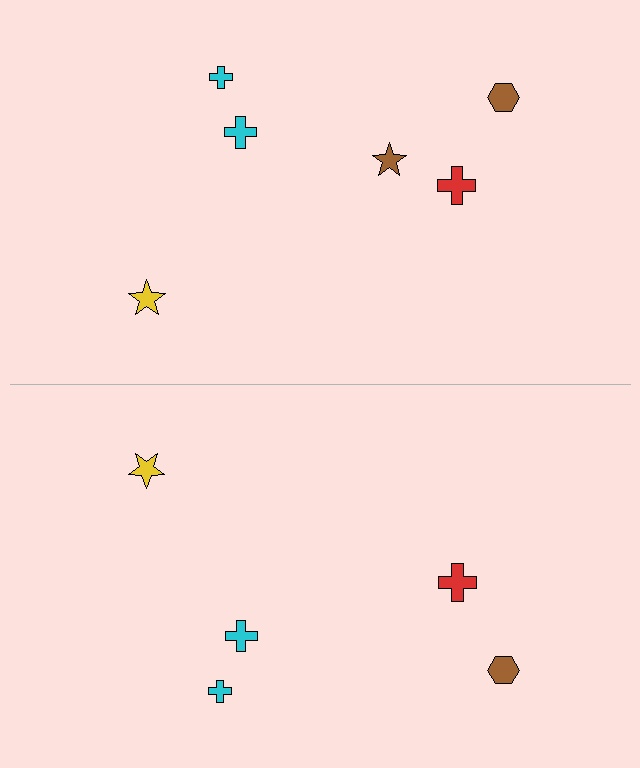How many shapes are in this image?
There are 11 shapes in this image.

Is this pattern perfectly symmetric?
No, the pattern is not perfectly symmetric. A brown star is missing from the bottom side.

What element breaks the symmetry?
A brown star is missing from the bottom side.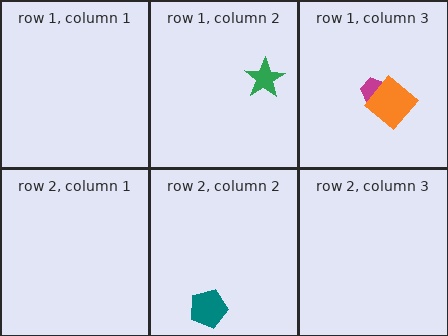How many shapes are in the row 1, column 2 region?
1.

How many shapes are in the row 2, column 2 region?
1.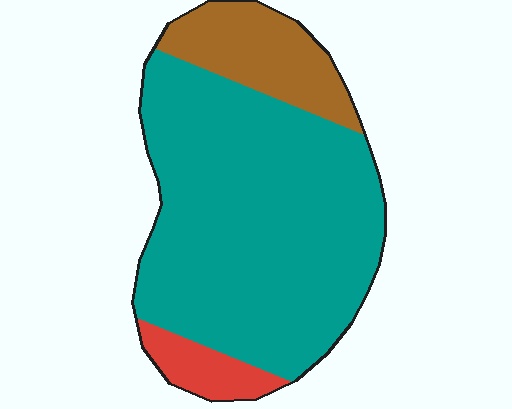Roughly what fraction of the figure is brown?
Brown covers around 15% of the figure.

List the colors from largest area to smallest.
From largest to smallest: teal, brown, red.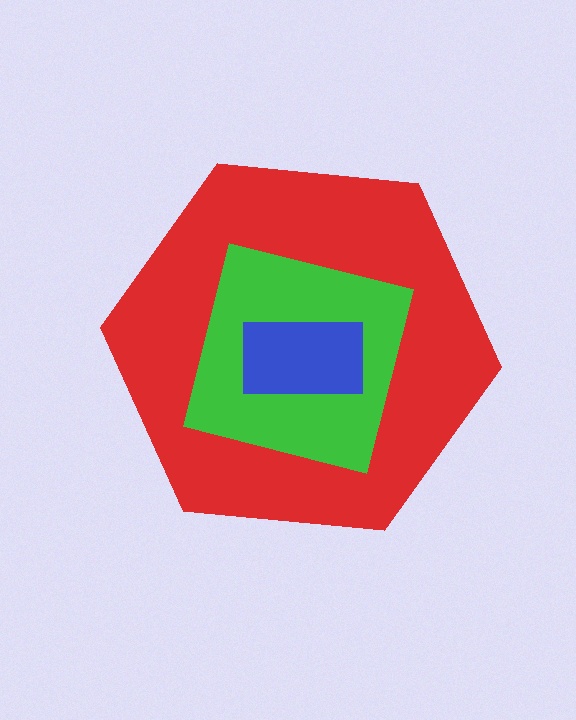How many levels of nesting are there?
3.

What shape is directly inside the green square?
The blue rectangle.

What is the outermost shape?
The red hexagon.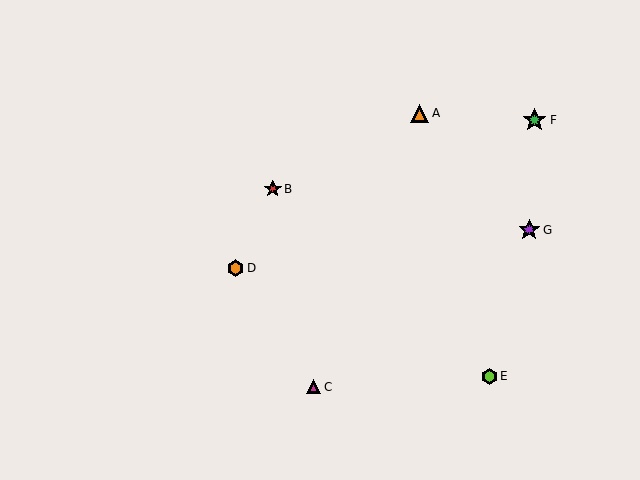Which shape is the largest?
The green star (labeled F) is the largest.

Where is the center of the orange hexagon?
The center of the orange hexagon is at (235, 268).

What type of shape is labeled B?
Shape B is a red star.